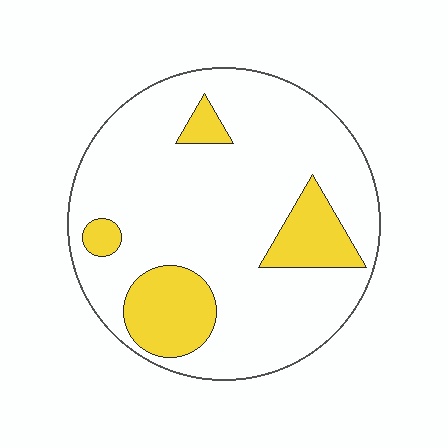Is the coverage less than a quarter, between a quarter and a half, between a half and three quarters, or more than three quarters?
Less than a quarter.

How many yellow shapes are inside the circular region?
4.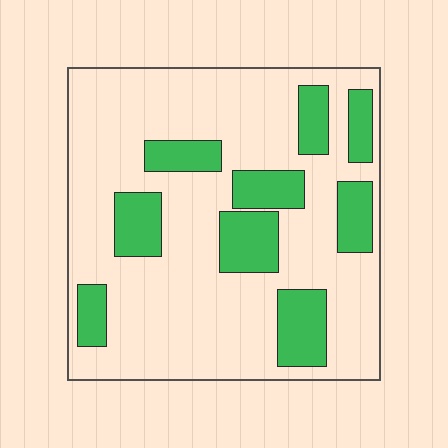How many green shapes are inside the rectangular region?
9.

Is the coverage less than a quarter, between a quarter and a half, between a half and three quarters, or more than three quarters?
Less than a quarter.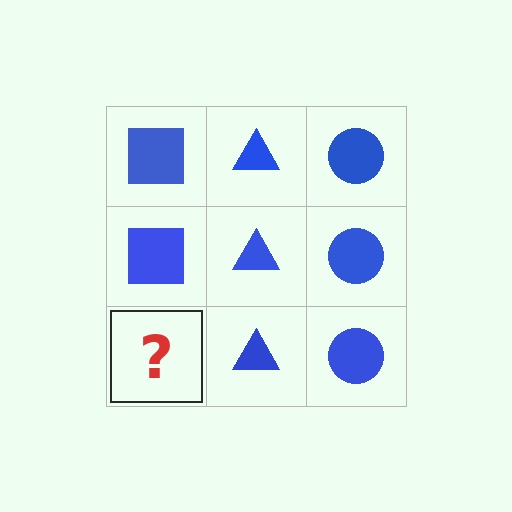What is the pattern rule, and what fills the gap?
The rule is that each column has a consistent shape. The gap should be filled with a blue square.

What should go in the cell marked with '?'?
The missing cell should contain a blue square.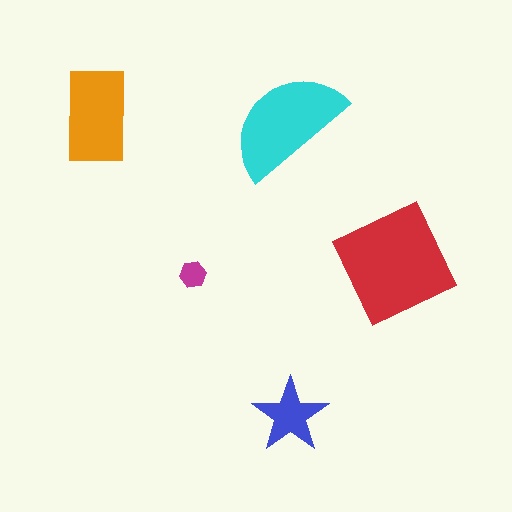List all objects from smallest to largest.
The magenta hexagon, the blue star, the orange rectangle, the cyan semicircle, the red square.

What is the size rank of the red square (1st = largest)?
1st.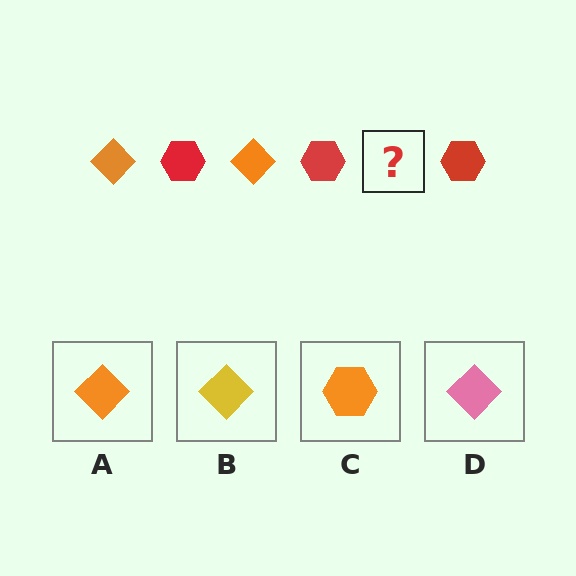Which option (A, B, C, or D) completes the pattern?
A.